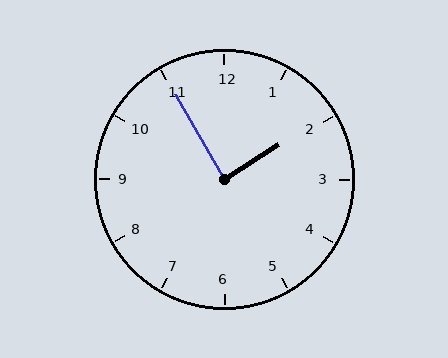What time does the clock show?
1:55.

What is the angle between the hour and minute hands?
Approximately 88 degrees.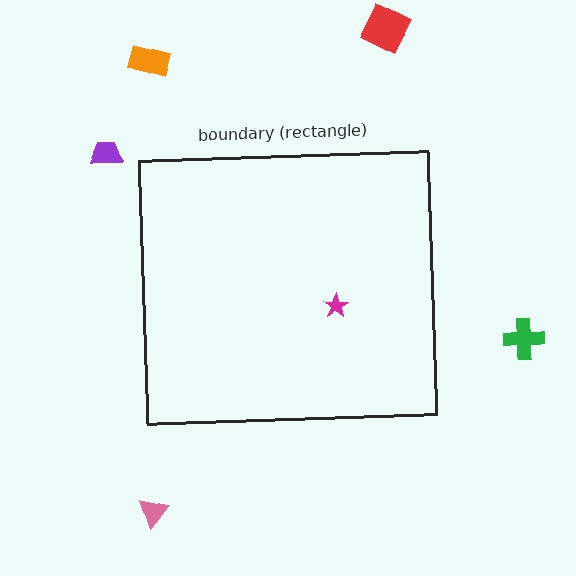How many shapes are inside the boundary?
1 inside, 5 outside.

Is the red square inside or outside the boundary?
Outside.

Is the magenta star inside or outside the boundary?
Inside.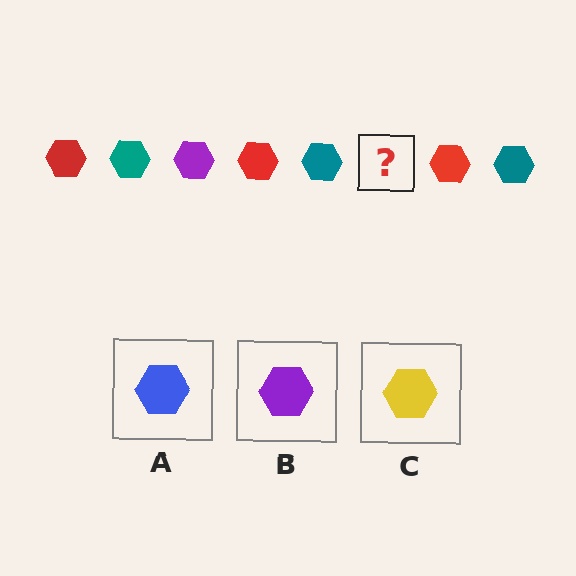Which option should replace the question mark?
Option B.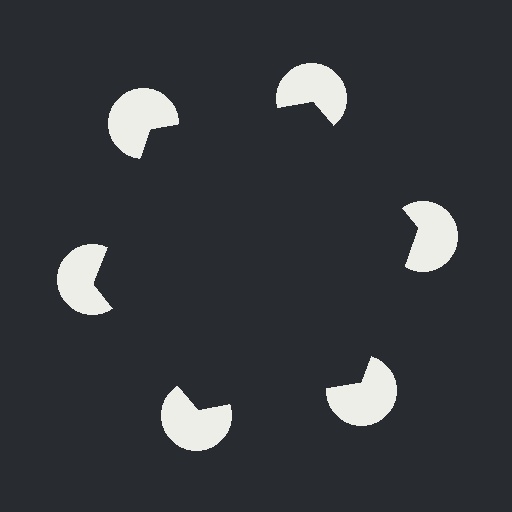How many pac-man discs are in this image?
There are 6 — one at each vertex of the illusory hexagon.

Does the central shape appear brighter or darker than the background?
It typically appears slightly darker than the background, even though no actual brightness change is drawn.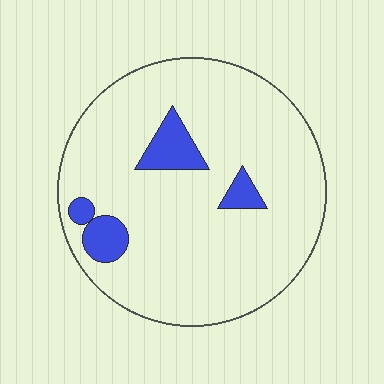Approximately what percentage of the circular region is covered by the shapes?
Approximately 10%.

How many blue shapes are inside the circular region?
4.